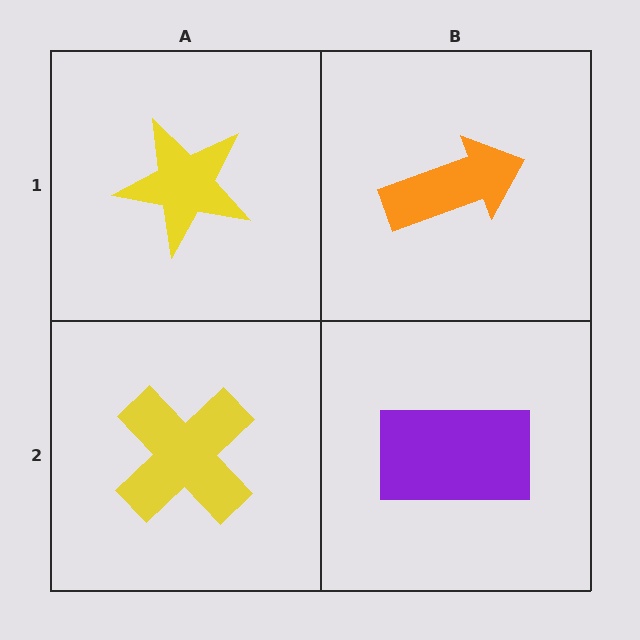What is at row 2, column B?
A purple rectangle.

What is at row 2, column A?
A yellow cross.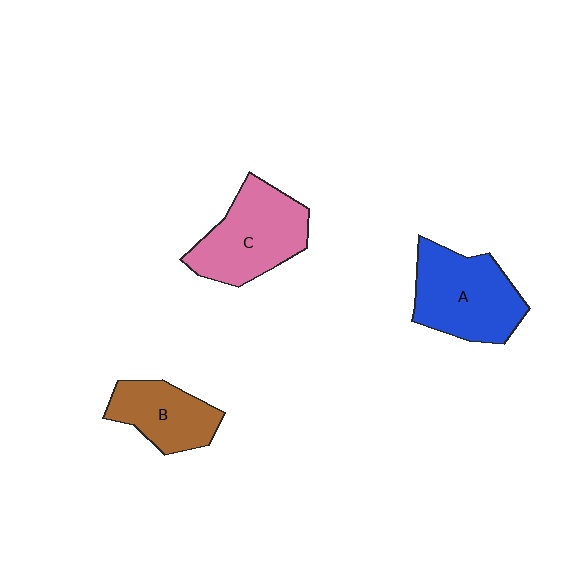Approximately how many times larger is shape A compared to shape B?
Approximately 1.5 times.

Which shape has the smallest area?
Shape B (brown).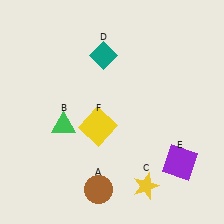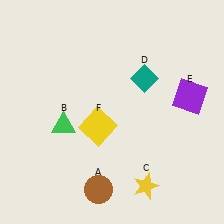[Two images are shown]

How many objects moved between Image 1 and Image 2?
2 objects moved between the two images.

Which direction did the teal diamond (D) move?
The teal diamond (D) moved right.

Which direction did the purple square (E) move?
The purple square (E) moved up.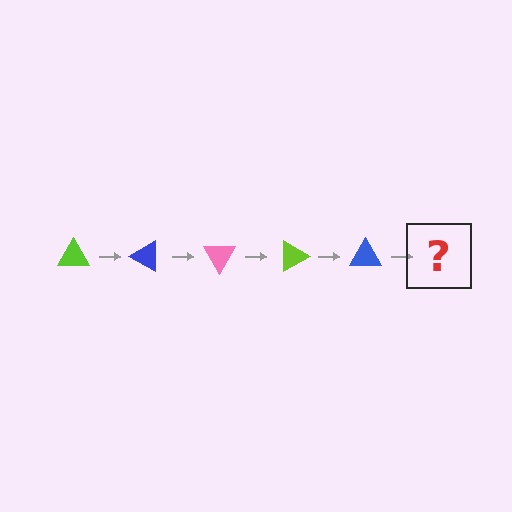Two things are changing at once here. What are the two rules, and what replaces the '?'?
The two rules are that it rotates 30 degrees each step and the color cycles through lime, blue, and pink. The '?' should be a pink triangle, rotated 150 degrees from the start.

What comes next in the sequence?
The next element should be a pink triangle, rotated 150 degrees from the start.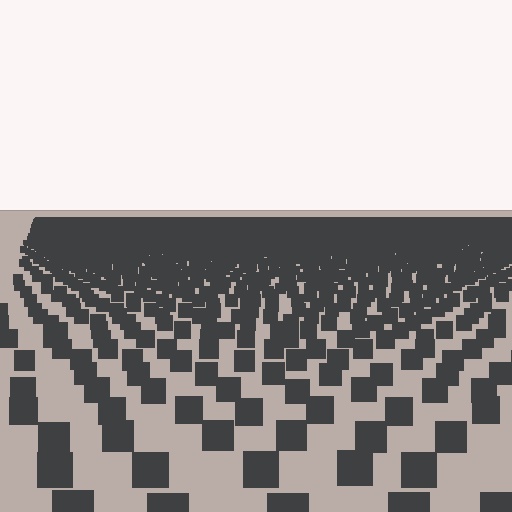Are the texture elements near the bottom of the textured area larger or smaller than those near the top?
Larger. Near the bottom, elements are closer to the viewer and appear at a bigger on-screen size.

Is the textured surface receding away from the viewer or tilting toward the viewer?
The surface is receding away from the viewer. Texture elements get smaller and denser toward the top.